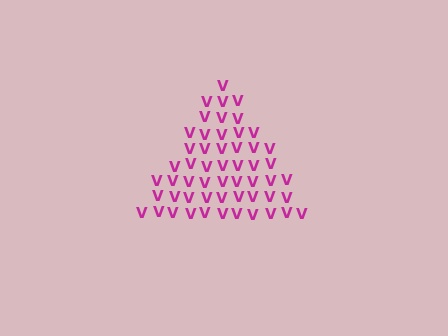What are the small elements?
The small elements are letter V's.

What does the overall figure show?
The overall figure shows a triangle.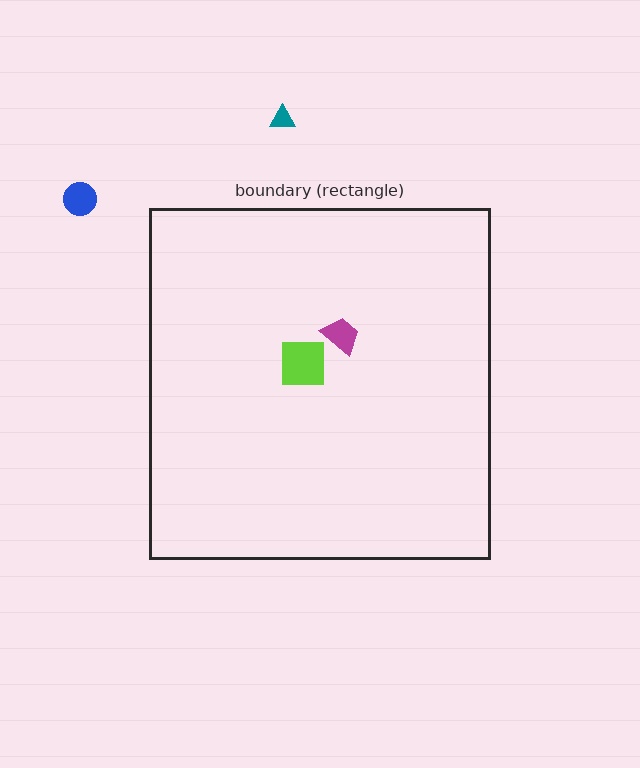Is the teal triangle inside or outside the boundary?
Outside.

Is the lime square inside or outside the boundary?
Inside.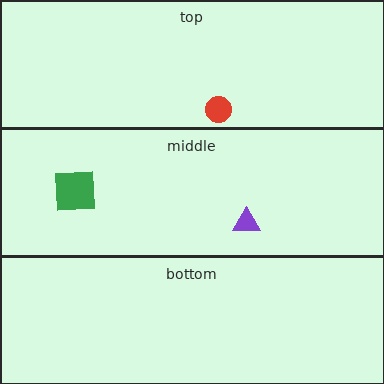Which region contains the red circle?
The top region.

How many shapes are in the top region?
1.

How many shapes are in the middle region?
2.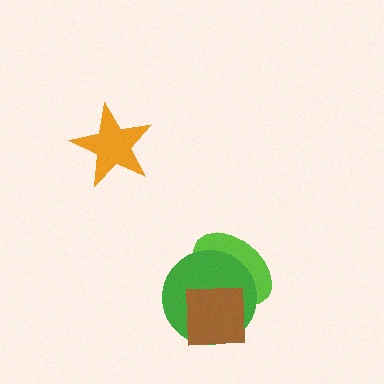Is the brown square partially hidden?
No, no other shape covers it.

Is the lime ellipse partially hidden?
Yes, it is partially covered by another shape.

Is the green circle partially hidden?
Yes, it is partially covered by another shape.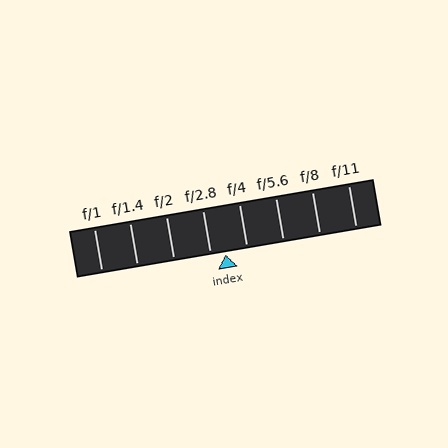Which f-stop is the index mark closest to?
The index mark is closest to f/2.8.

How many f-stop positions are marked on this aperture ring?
There are 8 f-stop positions marked.